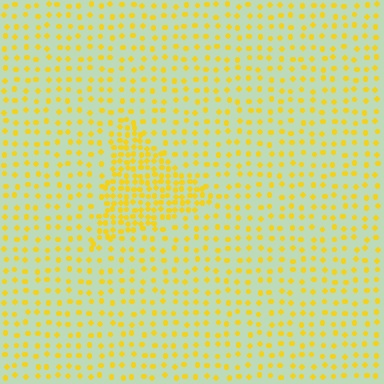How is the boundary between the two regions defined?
The boundary is defined by a change in element density (approximately 2.4x ratio). All elements are the same color, size, and shape.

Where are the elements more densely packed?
The elements are more densely packed inside the triangle boundary.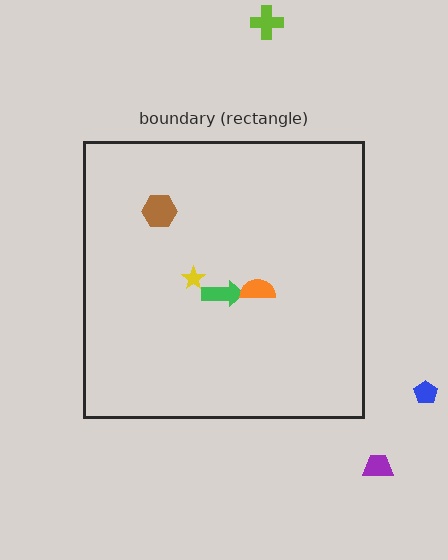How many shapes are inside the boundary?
4 inside, 3 outside.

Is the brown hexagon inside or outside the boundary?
Inside.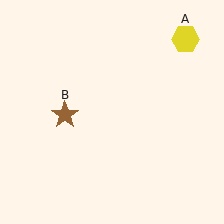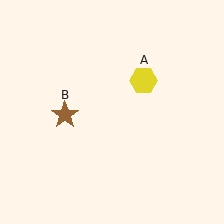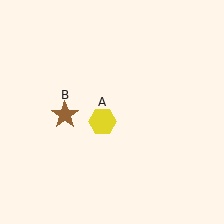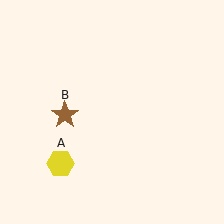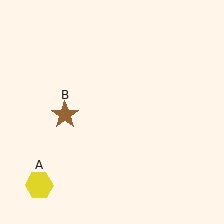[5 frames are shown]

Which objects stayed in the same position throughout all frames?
Brown star (object B) remained stationary.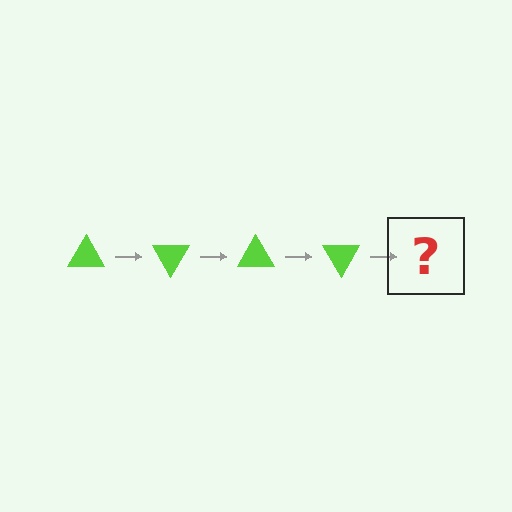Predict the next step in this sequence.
The next step is a lime triangle rotated 240 degrees.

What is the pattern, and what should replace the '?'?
The pattern is that the triangle rotates 60 degrees each step. The '?' should be a lime triangle rotated 240 degrees.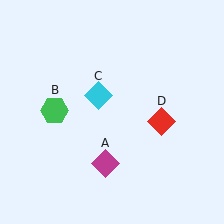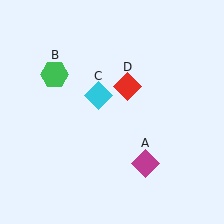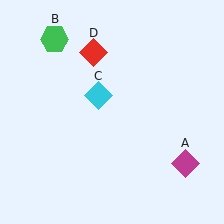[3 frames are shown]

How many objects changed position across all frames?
3 objects changed position: magenta diamond (object A), green hexagon (object B), red diamond (object D).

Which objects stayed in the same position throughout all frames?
Cyan diamond (object C) remained stationary.